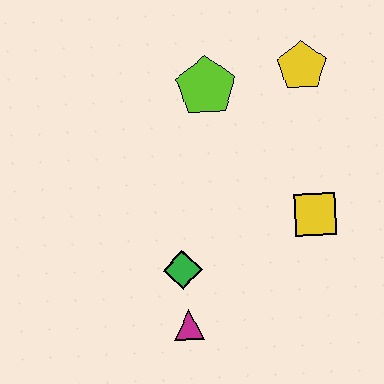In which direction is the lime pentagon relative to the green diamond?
The lime pentagon is above the green diamond.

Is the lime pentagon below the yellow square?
No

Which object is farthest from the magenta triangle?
The yellow pentagon is farthest from the magenta triangle.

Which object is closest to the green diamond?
The magenta triangle is closest to the green diamond.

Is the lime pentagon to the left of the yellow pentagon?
Yes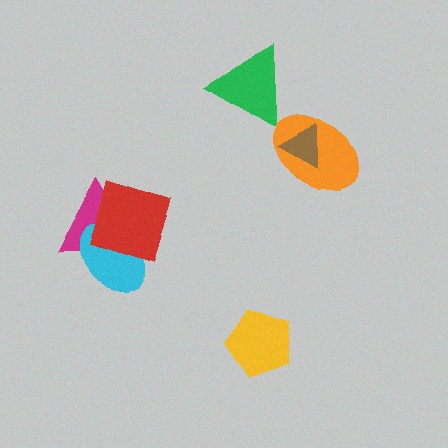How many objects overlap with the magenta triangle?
2 objects overlap with the magenta triangle.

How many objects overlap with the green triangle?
0 objects overlap with the green triangle.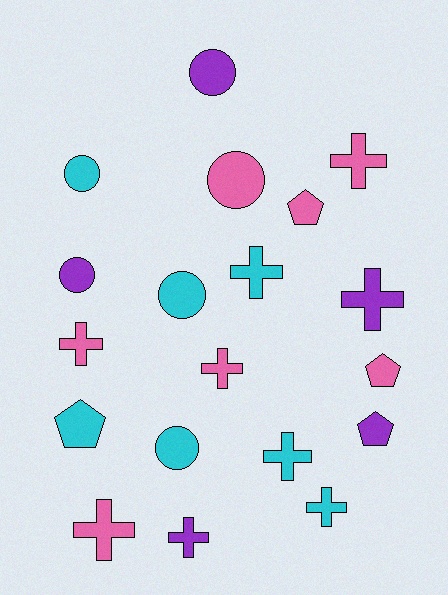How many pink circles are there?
There is 1 pink circle.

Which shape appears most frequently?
Cross, with 9 objects.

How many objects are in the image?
There are 19 objects.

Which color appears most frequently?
Cyan, with 7 objects.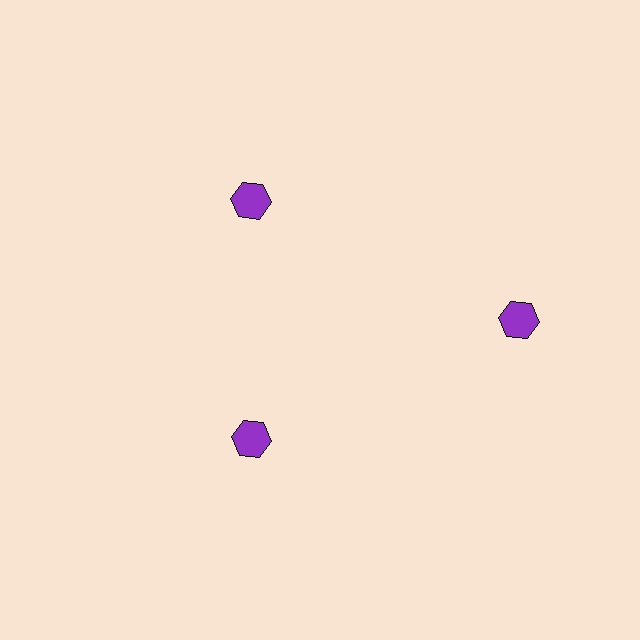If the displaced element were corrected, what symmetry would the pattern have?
It would have 3-fold rotational symmetry — the pattern would map onto itself every 120 degrees.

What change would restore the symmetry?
The symmetry would be restored by moving it inward, back onto the ring so that all 3 hexagons sit at equal angles and equal distance from the center.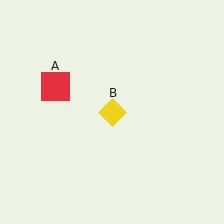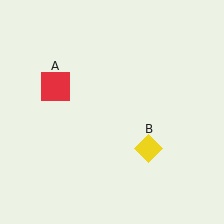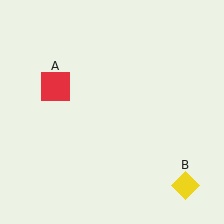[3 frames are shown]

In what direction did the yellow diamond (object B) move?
The yellow diamond (object B) moved down and to the right.